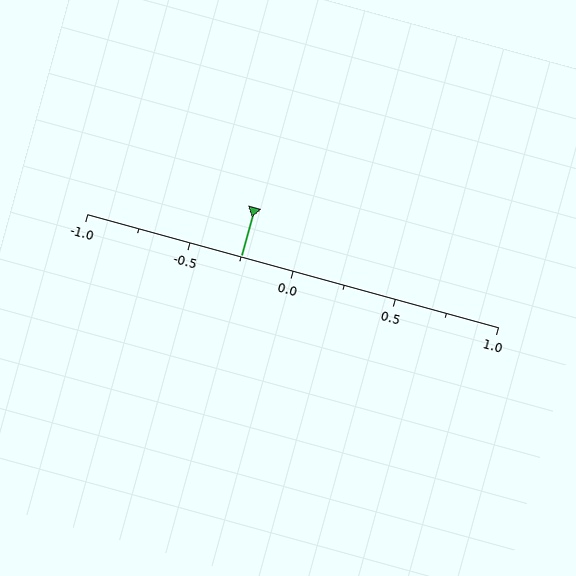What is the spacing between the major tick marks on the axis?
The major ticks are spaced 0.5 apart.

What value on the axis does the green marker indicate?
The marker indicates approximately -0.25.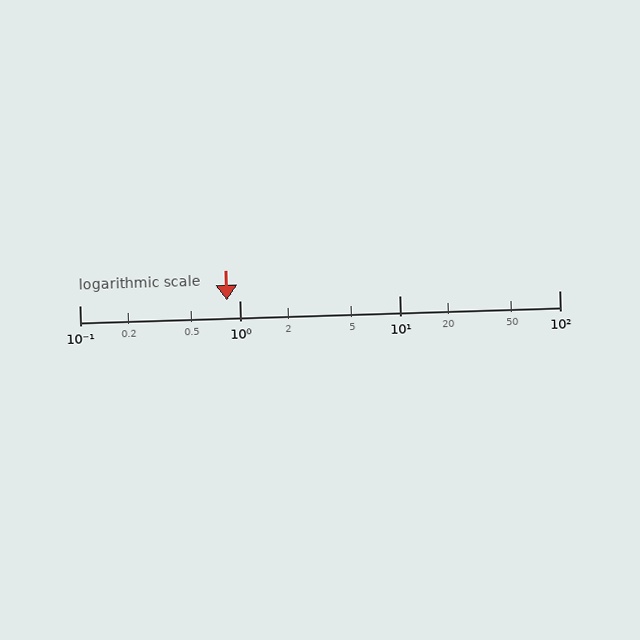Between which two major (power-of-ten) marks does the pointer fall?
The pointer is between 0.1 and 1.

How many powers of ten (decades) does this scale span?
The scale spans 3 decades, from 0.1 to 100.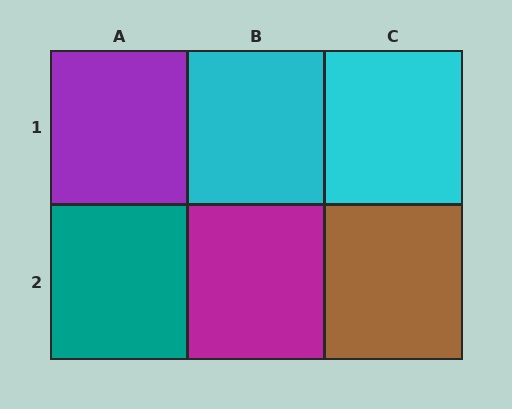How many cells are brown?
1 cell is brown.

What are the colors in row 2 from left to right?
Teal, magenta, brown.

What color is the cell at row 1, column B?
Cyan.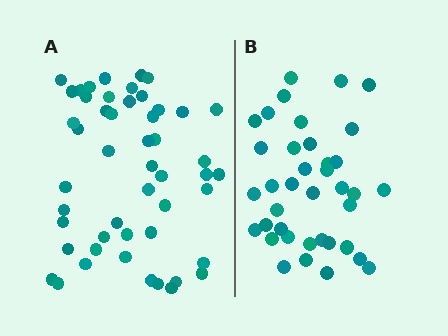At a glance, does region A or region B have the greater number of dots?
Region A (the left region) has more dots.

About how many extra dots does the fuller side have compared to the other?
Region A has roughly 12 or so more dots than region B.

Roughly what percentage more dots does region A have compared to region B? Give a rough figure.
About 30% more.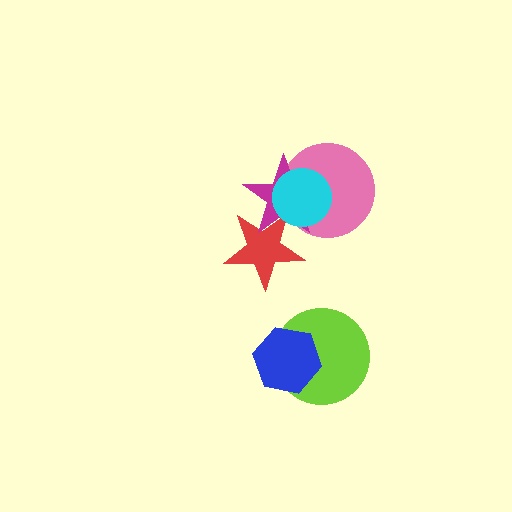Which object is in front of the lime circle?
The blue hexagon is in front of the lime circle.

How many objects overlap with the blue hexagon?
1 object overlaps with the blue hexagon.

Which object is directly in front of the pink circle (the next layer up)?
The magenta star is directly in front of the pink circle.